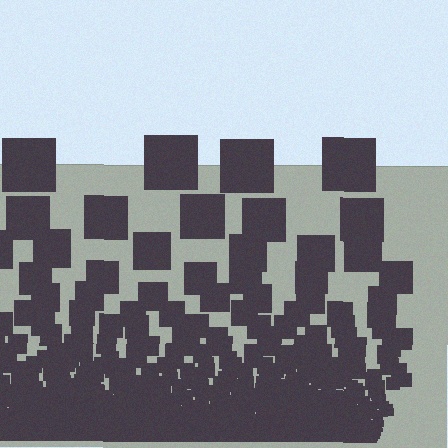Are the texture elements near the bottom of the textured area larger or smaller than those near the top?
Smaller. The gradient is inverted — elements near the bottom are smaller and denser.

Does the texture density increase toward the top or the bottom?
Density increases toward the bottom.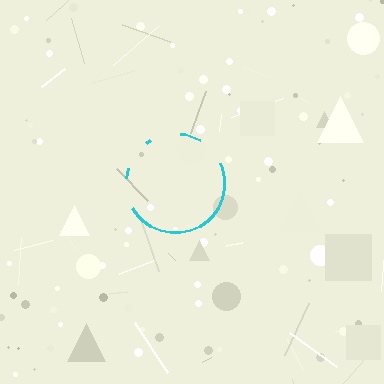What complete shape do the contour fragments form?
The contour fragments form a circle.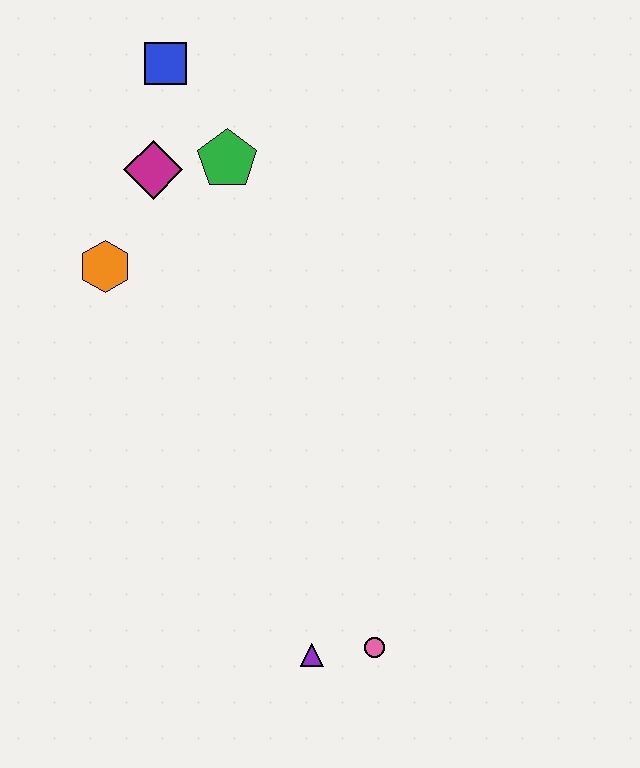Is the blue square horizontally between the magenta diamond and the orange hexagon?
No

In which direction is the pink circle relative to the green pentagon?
The pink circle is below the green pentagon.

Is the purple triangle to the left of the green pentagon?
No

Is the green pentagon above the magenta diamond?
Yes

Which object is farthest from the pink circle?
The blue square is farthest from the pink circle.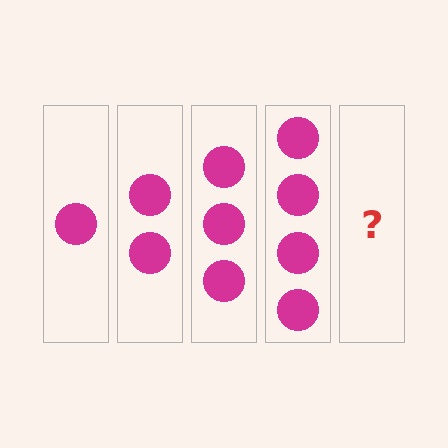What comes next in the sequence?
The next element should be 5 circles.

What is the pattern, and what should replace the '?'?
The pattern is that each step adds one more circle. The '?' should be 5 circles.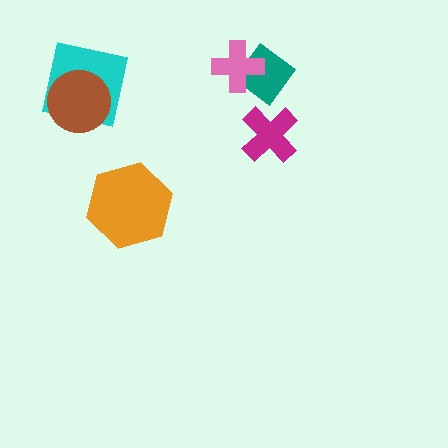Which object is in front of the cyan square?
The brown circle is in front of the cyan square.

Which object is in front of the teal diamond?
The pink cross is in front of the teal diamond.